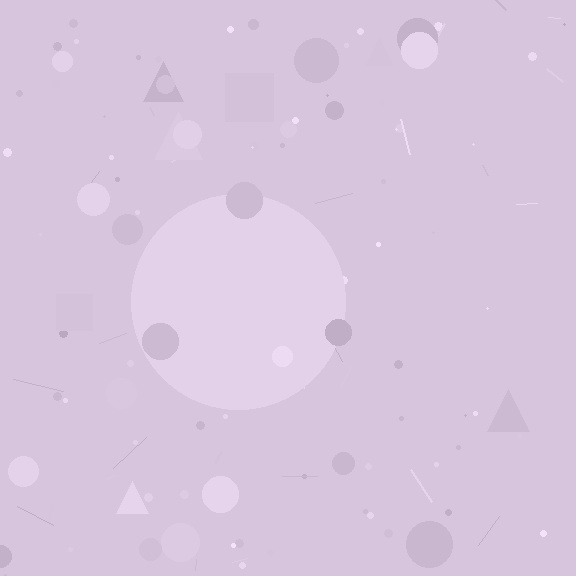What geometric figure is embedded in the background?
A circle is embedded in the background.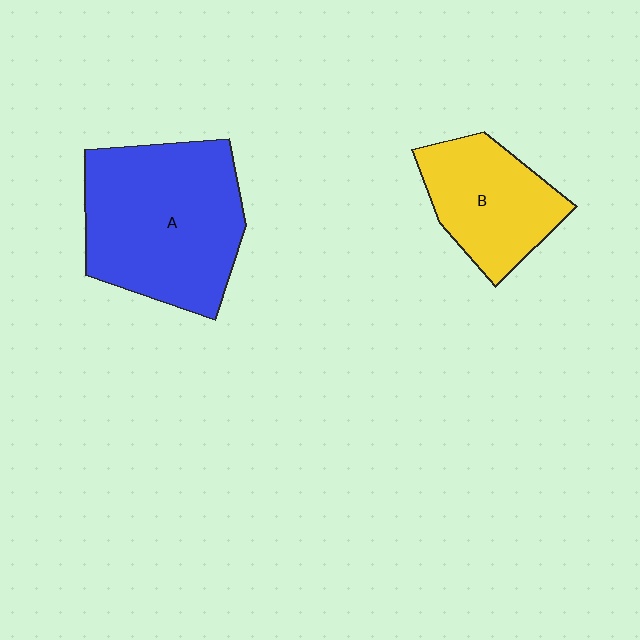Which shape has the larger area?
Shape A (blue).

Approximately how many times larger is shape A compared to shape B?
Approximately 1.7 times.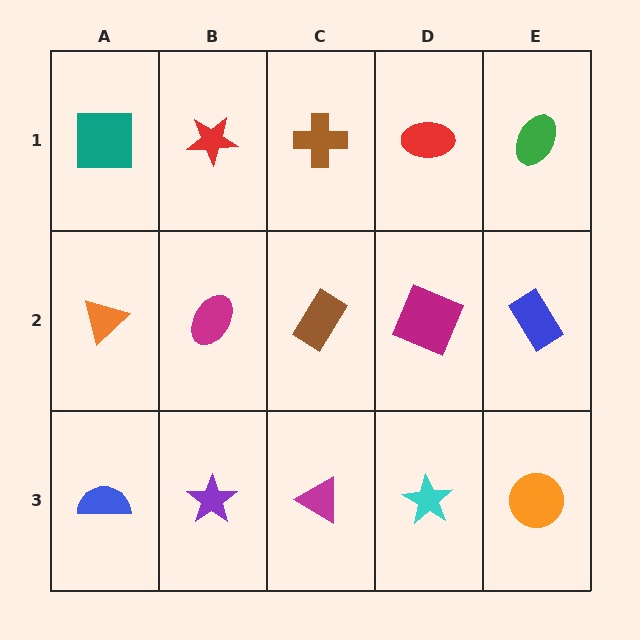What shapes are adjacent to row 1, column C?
A brown rectangle (row 2, column C), a red star (row 1, column B), a red ellipse (row 1, column D).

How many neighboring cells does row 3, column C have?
3.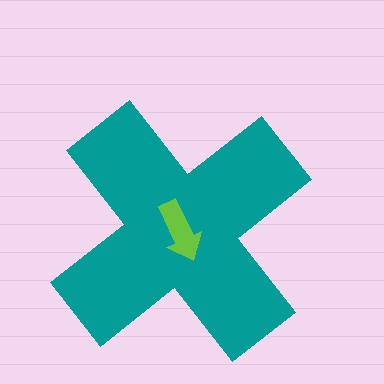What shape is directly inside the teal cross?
The lime arrow.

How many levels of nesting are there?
2.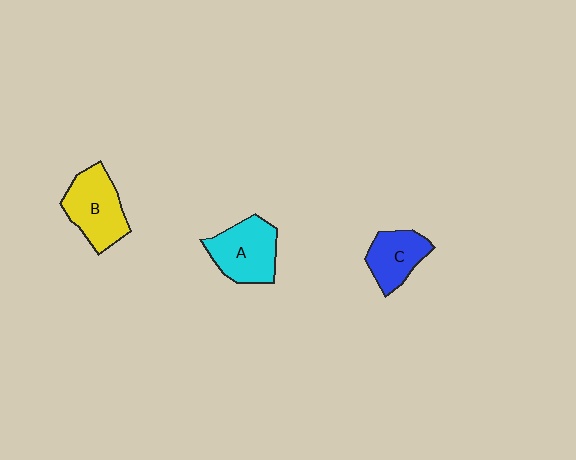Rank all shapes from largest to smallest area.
From largest to smallest: B (yellow), A (cyan), C (blue).